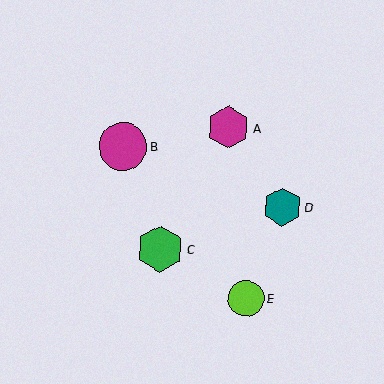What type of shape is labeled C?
Shape C is a green hexagon.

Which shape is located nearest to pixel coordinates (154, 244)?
The green hexagon (labeled C) at (161, 249) is nearest to that location.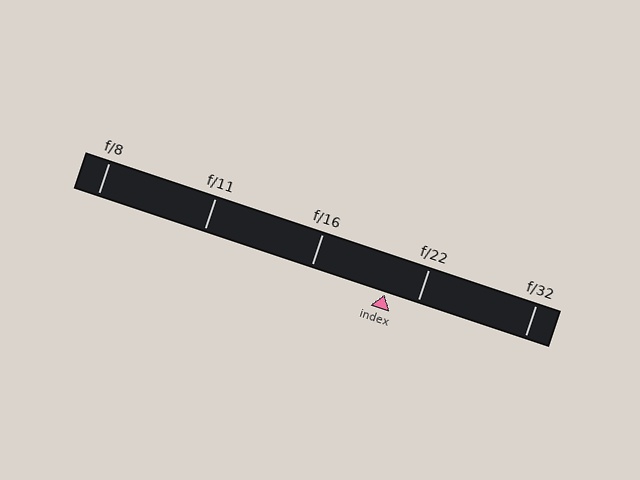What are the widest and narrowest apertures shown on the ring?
The widest aperture shown is f/8 and the narrowest is f/32.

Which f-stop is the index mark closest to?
The index mark is closest to f/22.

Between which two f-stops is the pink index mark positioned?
The index mark is between f/16 and f/22.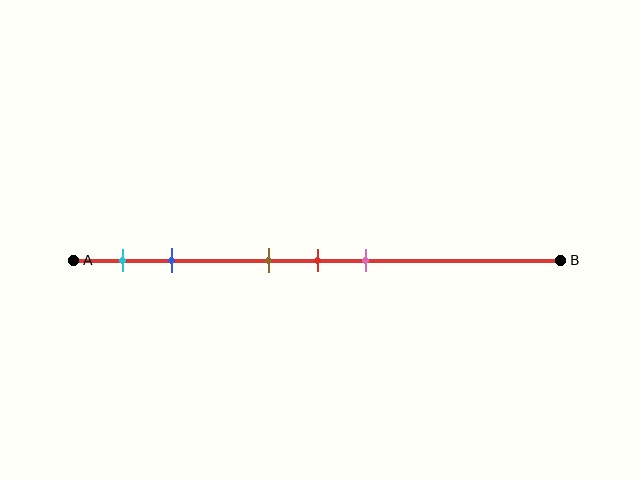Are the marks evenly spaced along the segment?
No, the marks are not evenly spaced.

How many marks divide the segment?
There are 5 marks dividing the segment.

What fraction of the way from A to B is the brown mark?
The brown mark is approximately 40% (0.4) of the way from A to B.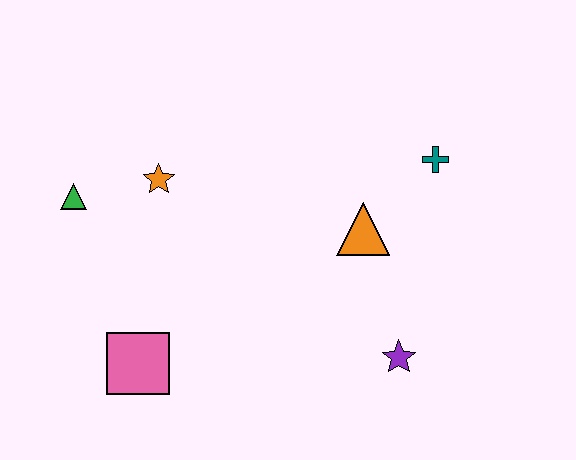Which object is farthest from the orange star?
The purple star is farthest from the orange star.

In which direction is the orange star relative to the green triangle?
The orange star is to the right of the green triangle.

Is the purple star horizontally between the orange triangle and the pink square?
No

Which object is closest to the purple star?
The orange triangle is closest to the purple star.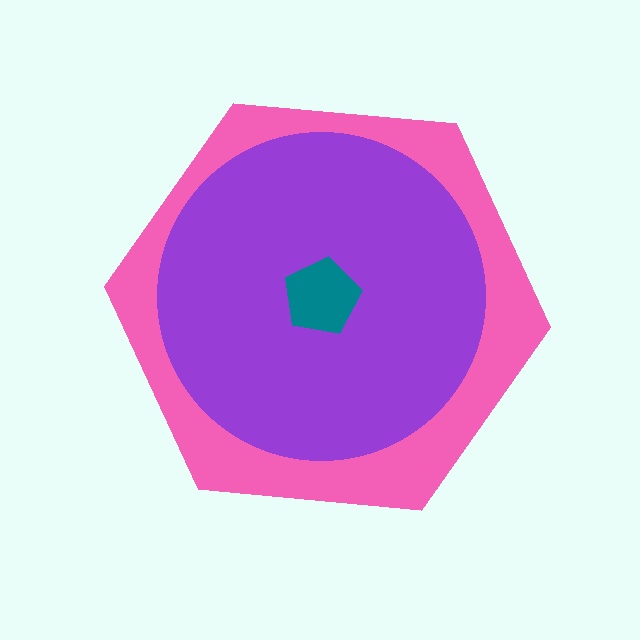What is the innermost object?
The teal pentagon.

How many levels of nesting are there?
3.